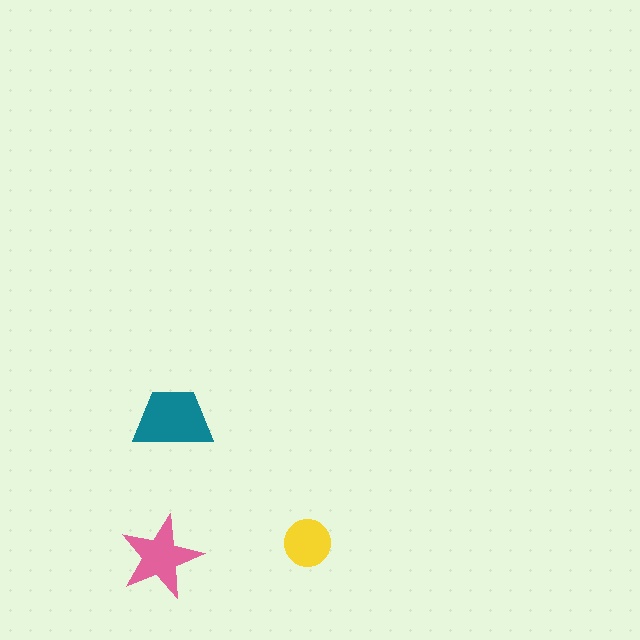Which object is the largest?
The teal trapezoid.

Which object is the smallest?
The yellow circle.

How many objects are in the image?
There are 3 objects in the image.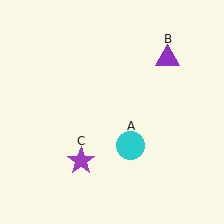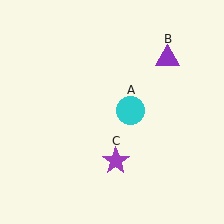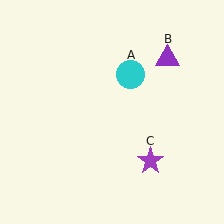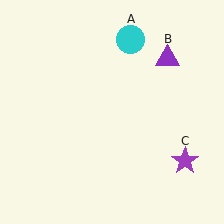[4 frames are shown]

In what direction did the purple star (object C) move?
The purple star (object C) moved right.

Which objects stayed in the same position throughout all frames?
Purple triangle (object B) remained stationary.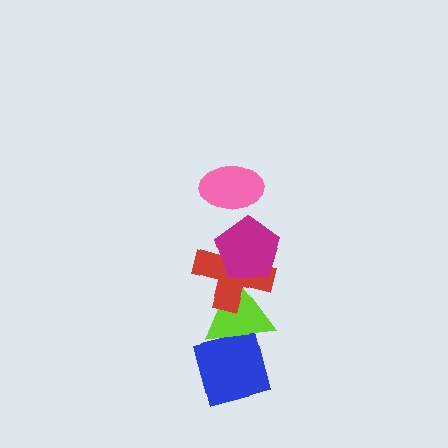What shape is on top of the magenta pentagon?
The pink ellipse is on top of the magenta pentagon.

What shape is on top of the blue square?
The lime triangle is on top of the blue square.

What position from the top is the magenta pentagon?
The magenta pentagon is 2nd from the top.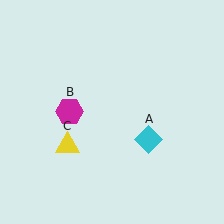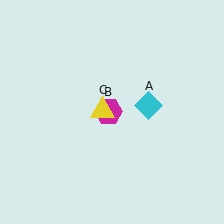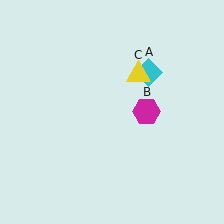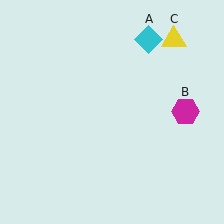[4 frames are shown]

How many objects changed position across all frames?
3 objects changed position: cyan diamond (object A), magenta hexagon (object B), yellow triangle (object C).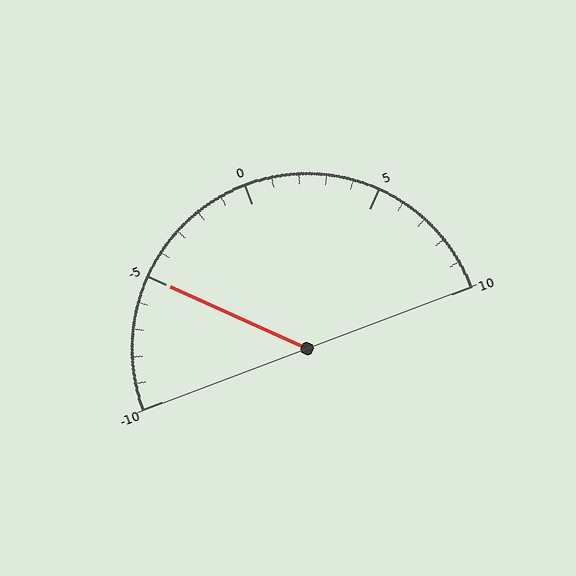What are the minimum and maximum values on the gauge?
The gauge ranges from -10 to 10.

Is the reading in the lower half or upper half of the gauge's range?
The reading is in the lower half of the range (-10 to 10).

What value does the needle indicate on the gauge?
The needle indicates approximately -5.